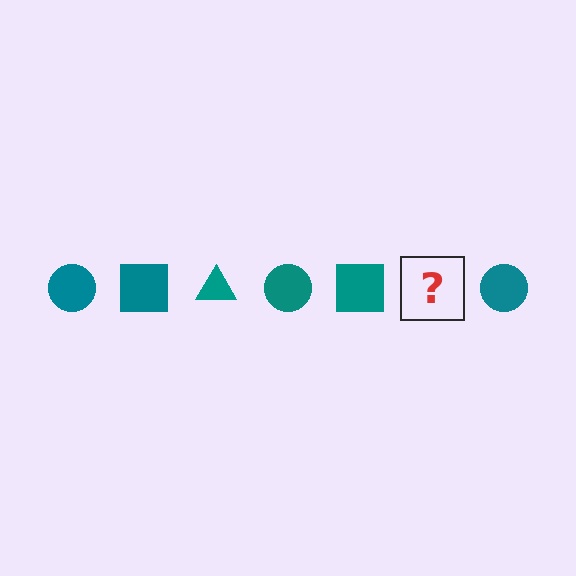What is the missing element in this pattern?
The missing element is a teal triangle.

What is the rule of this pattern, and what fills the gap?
The rule is that the pattern cycles through circle, square, triangle shapes in teal. The gap should be filled with a teal triangle.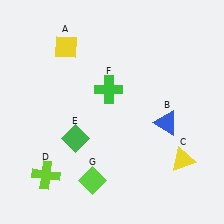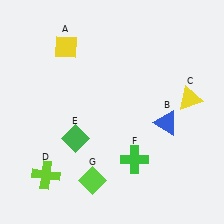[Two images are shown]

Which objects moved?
The objects that moved are: the yellow triangle (C), the green cross (F).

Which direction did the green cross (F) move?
The green cross (F) moved down.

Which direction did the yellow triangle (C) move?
The yellow triangle (C) moved up.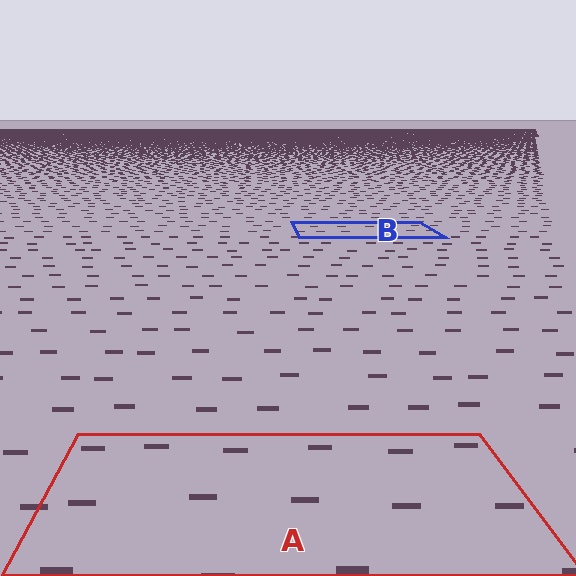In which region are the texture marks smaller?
The texture marks are smaller in region B, because it is farther away.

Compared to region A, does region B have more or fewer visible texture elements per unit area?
Region B has more texture elements per unit area — they are packed more densely because it is farther away.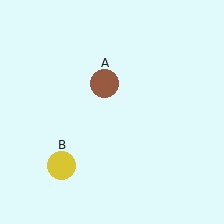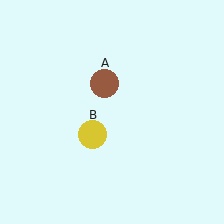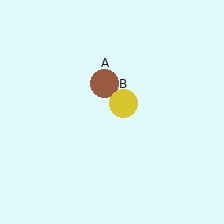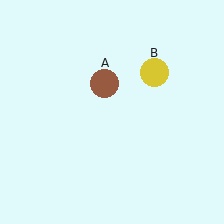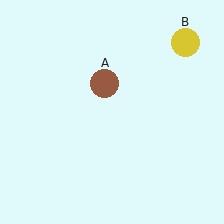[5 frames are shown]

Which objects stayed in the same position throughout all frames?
Brown circle (object A) remained stationary.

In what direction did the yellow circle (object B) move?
The yellow circle (object B) moved up and to the right.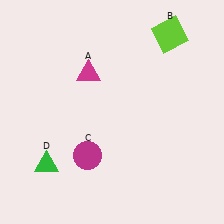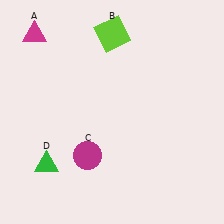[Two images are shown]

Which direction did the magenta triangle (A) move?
The magenta triangle (A) moved left.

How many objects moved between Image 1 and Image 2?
2 objects moved between the two images.